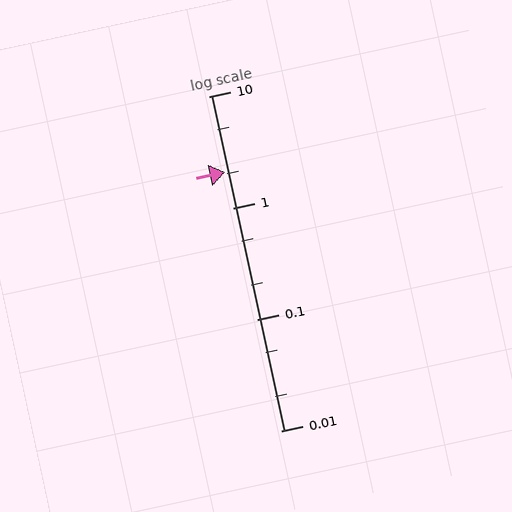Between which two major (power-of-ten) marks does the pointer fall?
The pointer is between 1 and 10.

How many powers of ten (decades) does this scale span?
The scale spans 3 decades, from 0.01 to 10.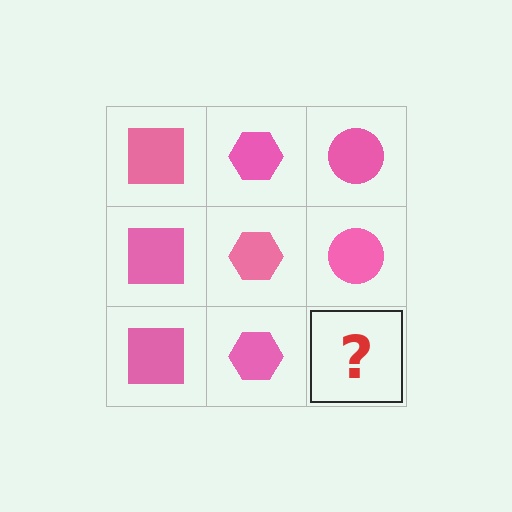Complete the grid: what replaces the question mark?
The question mark should be replaced with a pink circle.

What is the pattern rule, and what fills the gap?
The rule is that each column has a consistent shape. The gap should be filled with a pink circle.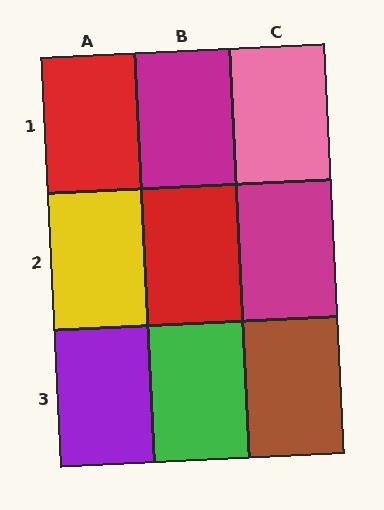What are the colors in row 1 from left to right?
Red, magenta, pink.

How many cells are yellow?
1 cell is yellow.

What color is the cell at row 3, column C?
Brown.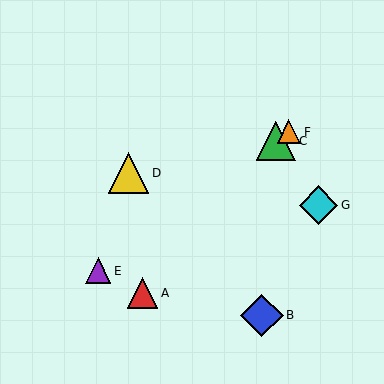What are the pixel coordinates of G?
Object G is at (318, 205).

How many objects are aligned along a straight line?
3 objects (C, E, F) are aligned along a straight line.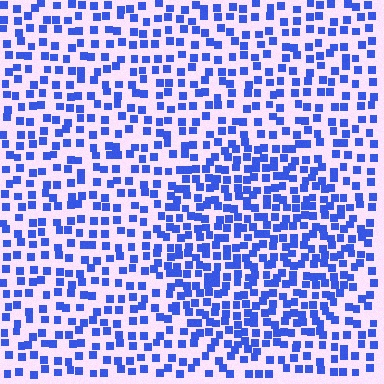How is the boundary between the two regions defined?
The boundary is defined by a change in element density (approximately 1.7x ratio). All elements are the same color, size, and shape.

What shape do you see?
I see a circle.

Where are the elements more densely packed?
The elements are more densely packed inside the circle boundary.